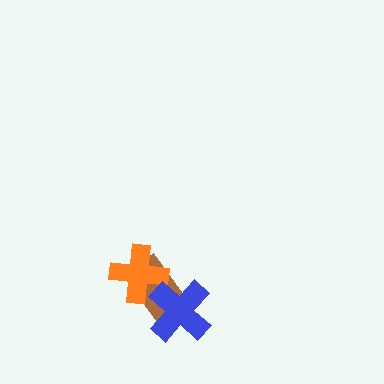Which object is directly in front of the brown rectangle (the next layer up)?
The orange cross is directly in front of the brown rectangle.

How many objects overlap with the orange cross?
2 objects overlap with the orange cross.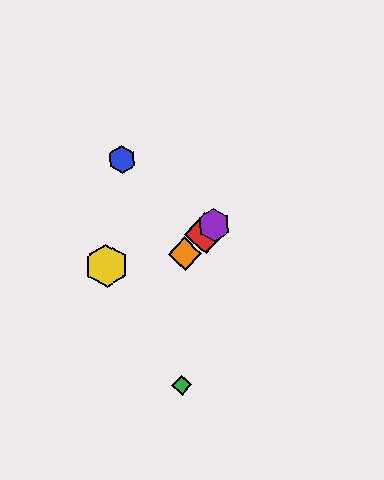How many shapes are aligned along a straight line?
3 shapes (the red diamond, the purple hexagon, the orange diamond) are aligned along a straight line.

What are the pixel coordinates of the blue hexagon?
The blue hexagon is at (122, 159).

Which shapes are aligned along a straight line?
The red diamond, the purple hexagon, the orange diamond are aligned along a straight line.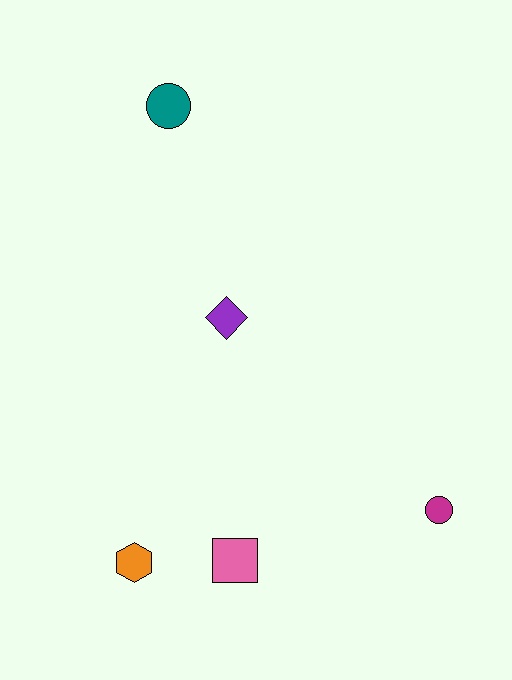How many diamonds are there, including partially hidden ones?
There is 1 diamond.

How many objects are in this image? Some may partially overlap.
There are 5 objects.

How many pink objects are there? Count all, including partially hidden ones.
There is 1 pink object.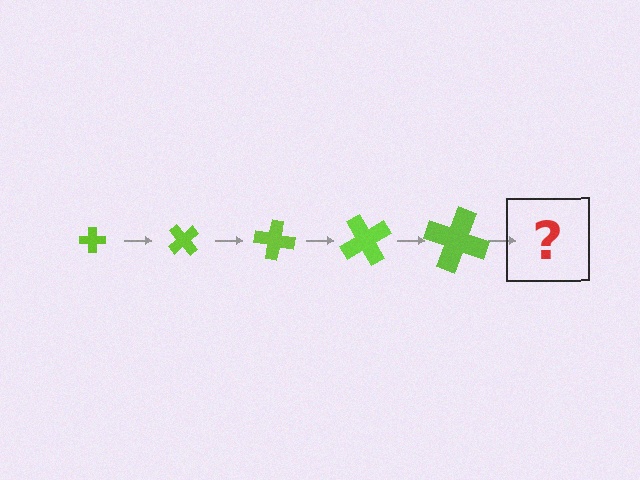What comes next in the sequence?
The next element should be a cross, larger than the previous one and rotated 250 degrees from the start.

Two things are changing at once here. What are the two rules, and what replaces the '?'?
The two rules are that the cross grows larger each step and it rotates 50 degrees each step. The '?' should be a cross, larger than the previous one and rotated 250 degrees from the start.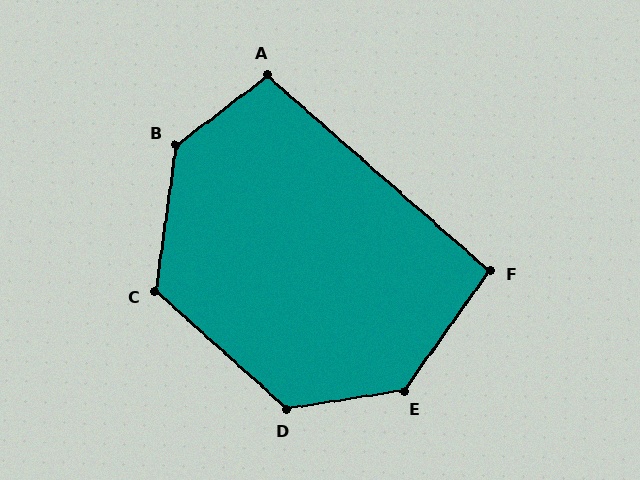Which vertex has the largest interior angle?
B, at approximately 135 degrees.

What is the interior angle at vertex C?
Approximately 124 degrees (obtuse).